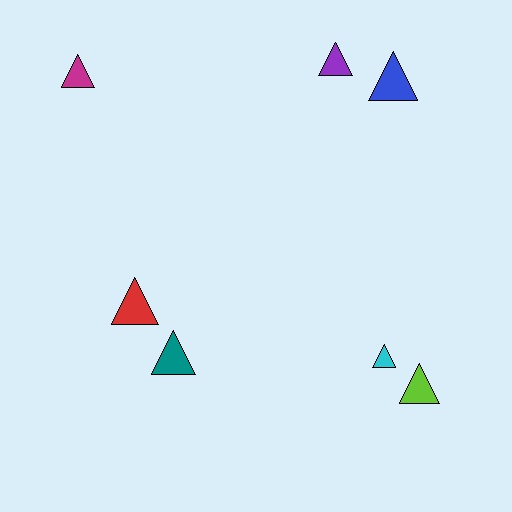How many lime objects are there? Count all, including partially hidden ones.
There is 1 lime object.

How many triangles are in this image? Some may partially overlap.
There are 7 triangles.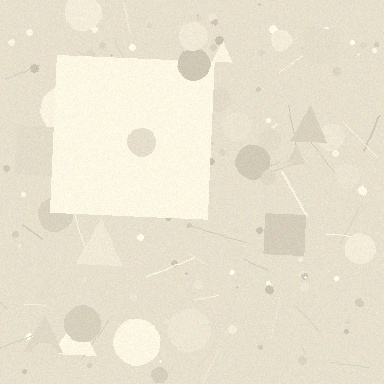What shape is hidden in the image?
A square is hidden in the image.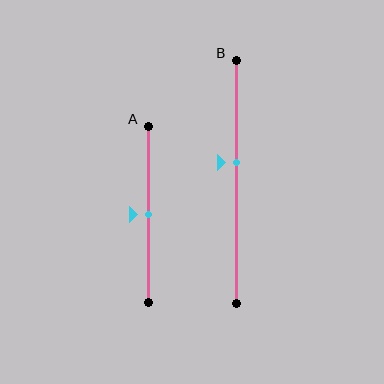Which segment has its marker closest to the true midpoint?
Segment A has its marker closest to the true midpoint.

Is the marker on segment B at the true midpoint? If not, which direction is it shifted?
No, the marker on segment B is shifted upward by about 8% of the segment length.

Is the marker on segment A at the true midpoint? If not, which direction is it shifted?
Yes, the marker on segment A is at the true midpoint.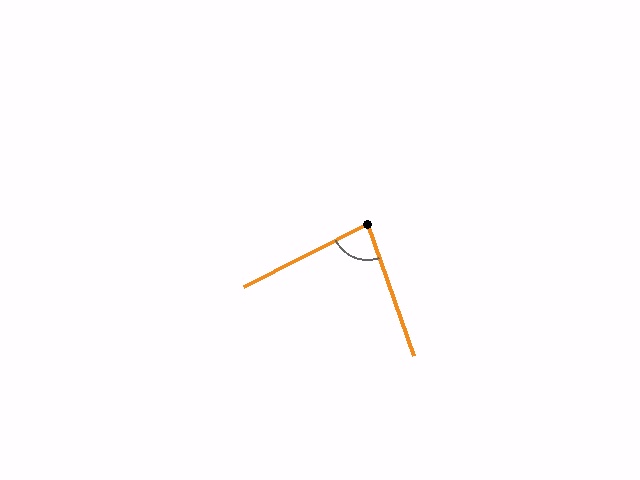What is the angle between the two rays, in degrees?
Approximately 82 degrees.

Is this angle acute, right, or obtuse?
It is acute.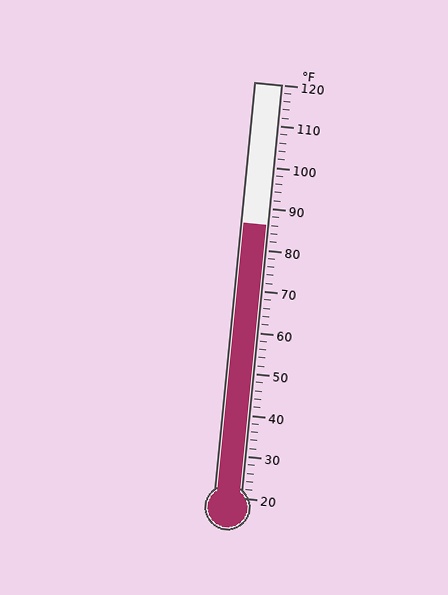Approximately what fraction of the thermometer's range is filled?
The thermometer is filled to approximately 65% of its range.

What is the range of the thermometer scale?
The thermometer scale ranges from 20°F to 120°F.